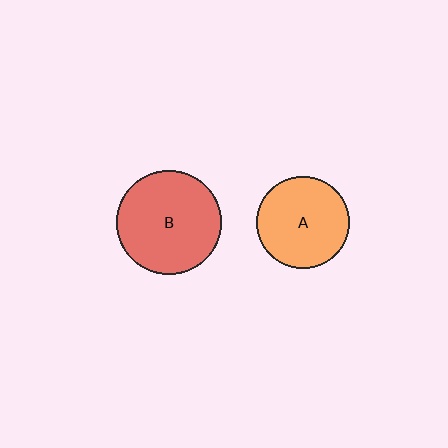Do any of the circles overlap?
No, none of the circles overlap.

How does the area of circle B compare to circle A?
Approximately 1.3 times.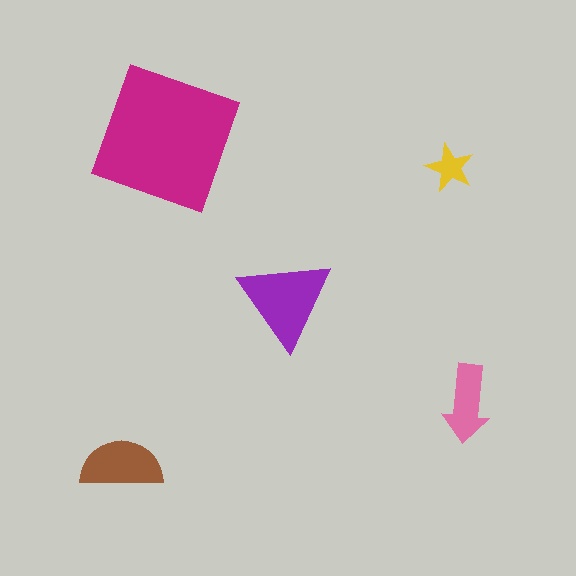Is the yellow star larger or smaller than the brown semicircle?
Smaller.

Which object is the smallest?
The yellow star.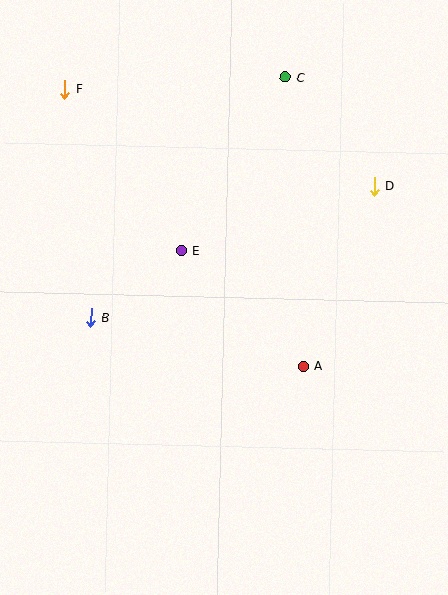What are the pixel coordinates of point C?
Point C is at (285, 77).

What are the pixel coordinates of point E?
Point E is at (182, 251).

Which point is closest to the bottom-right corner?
Point A is closest to the bottom-right corner.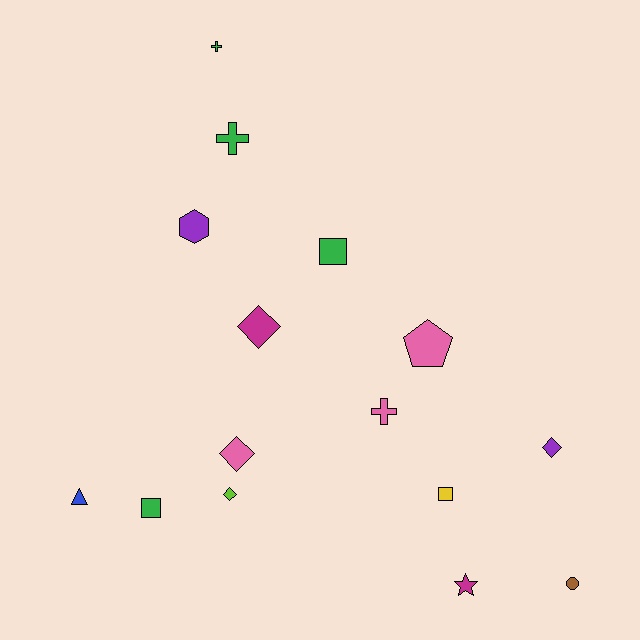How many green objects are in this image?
There are 4 green objects.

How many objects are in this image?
There are 15 objects.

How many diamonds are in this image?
There are 4 diamonds.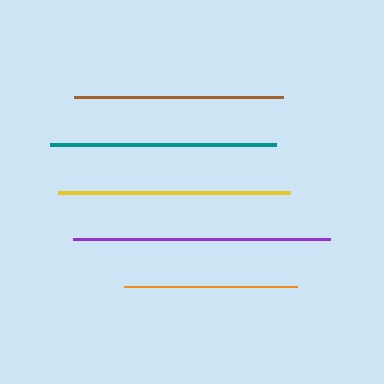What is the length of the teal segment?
The teal segment is approximately 226 pixels long.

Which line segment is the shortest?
The orange line is the shortest at approximately 173 pixels.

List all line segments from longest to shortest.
From longest to shortest: purple, yellow, teal, brown, orange.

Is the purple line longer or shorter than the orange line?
The purple line is longer than the orange line.